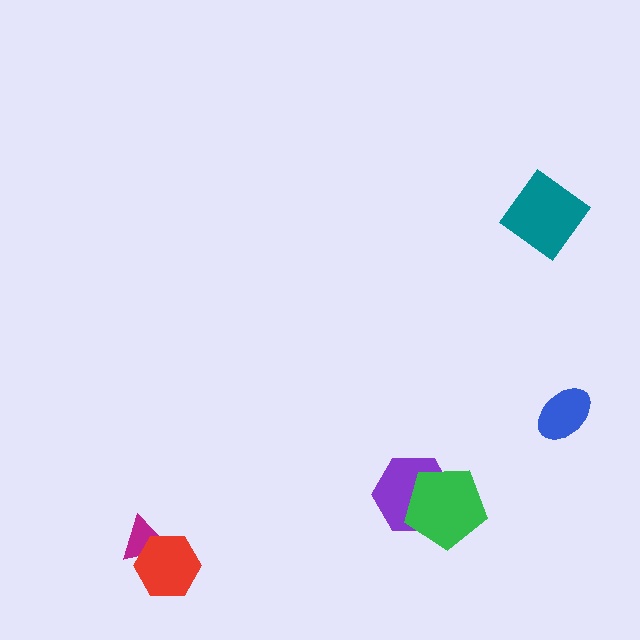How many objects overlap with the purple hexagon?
1 object overlaps with the purple hexagon.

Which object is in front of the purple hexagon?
The green pentagon is in front of the purple hexagon.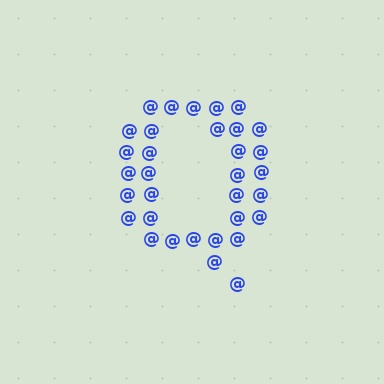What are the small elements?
The small elements are at signs.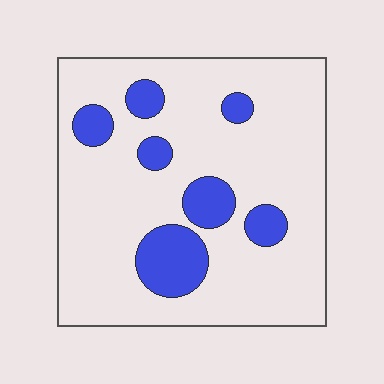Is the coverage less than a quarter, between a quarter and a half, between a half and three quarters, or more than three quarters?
Less than a quarter.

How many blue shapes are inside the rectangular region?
7.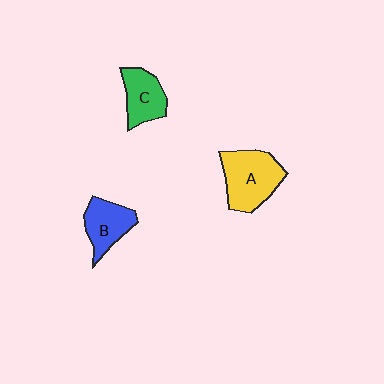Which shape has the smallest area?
Shape C (green).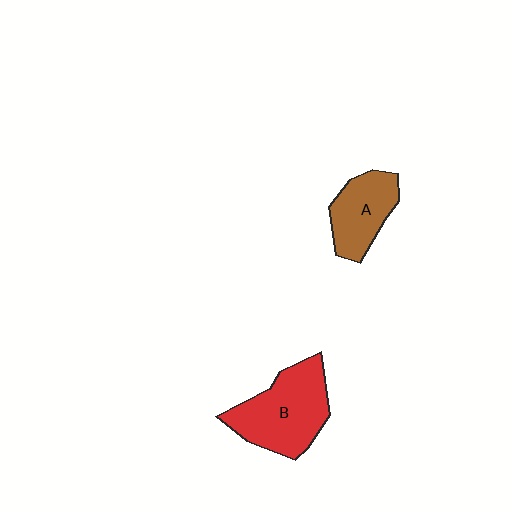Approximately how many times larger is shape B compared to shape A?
Approximately 1.5 times.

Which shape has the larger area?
Shape B (red).